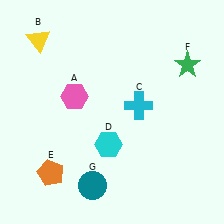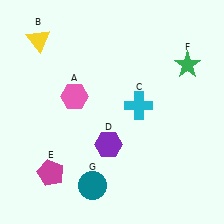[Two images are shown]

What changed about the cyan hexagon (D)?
In Image 1, D is cyan. In Image 2, it changed to purple.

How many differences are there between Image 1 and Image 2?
There are 2 differences between the two images.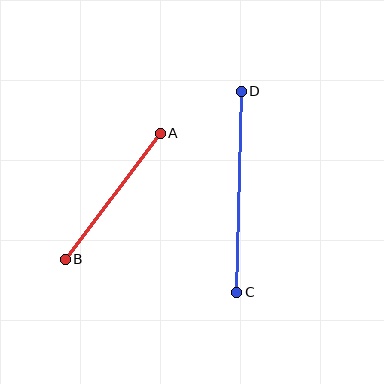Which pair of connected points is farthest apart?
Points C and D are farthest apart.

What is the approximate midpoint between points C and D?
The midpoint is at approximately (239, 192) pixels.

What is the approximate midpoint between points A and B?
The midpoint is at approximately (113, 196) pixels.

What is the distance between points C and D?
The distance is approximately 201 pixels.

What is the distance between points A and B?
The distance is approximately 158 pixels.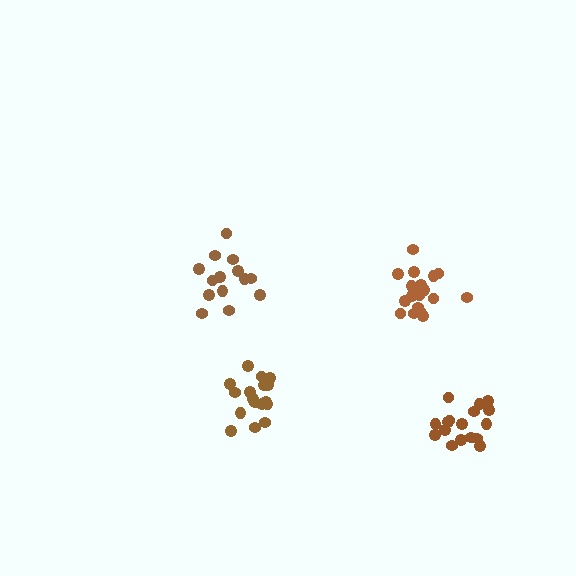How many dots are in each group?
Group 1: 17 dots, Group 2: 14 dots, Group 3: 20 dots, Group 4: 17 dots (68 total).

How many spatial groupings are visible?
There are 4 spatial groupings.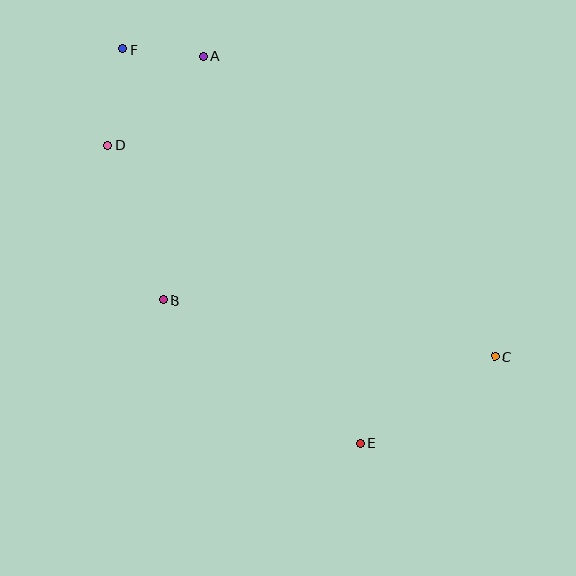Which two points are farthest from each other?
Points C and F are farthest from each other.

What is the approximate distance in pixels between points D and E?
The distance between D and E is approximately 390 pixels.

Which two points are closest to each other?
Points A and F are closest to each other.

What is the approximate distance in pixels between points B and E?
The distance between B and E is approximately 243 pixels.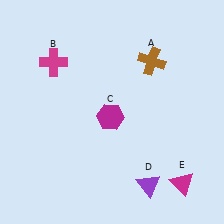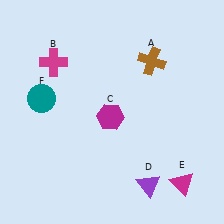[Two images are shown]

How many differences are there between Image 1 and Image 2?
There is 1 difference between the two images.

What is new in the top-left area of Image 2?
A teal circle (F) was added in the top-left area of Image 2.